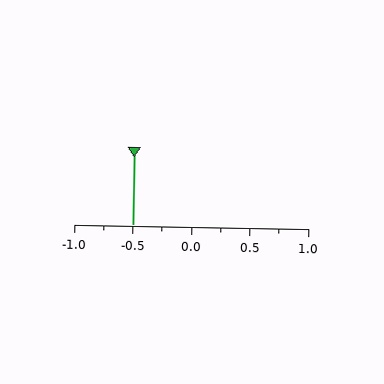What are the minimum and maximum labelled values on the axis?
The axis runs from -1.0 to 1.0.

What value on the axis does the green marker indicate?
The marker indicates approximately -0.5.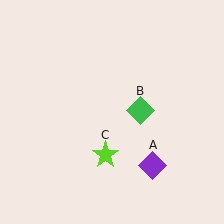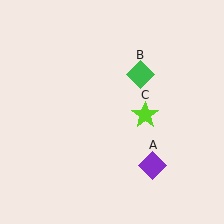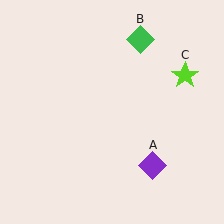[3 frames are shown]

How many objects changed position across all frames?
2 objects changed position: green diamond (object B), lime star (object C).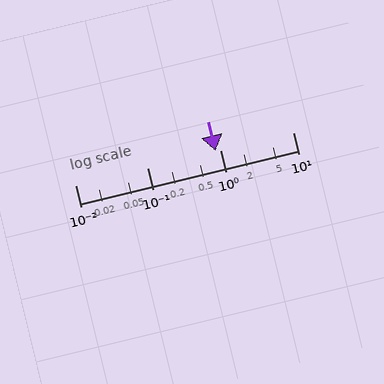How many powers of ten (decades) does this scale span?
The scale spans 3 decades, from 0.01 to 10.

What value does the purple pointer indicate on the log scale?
The pointer indicates approximately 0.85.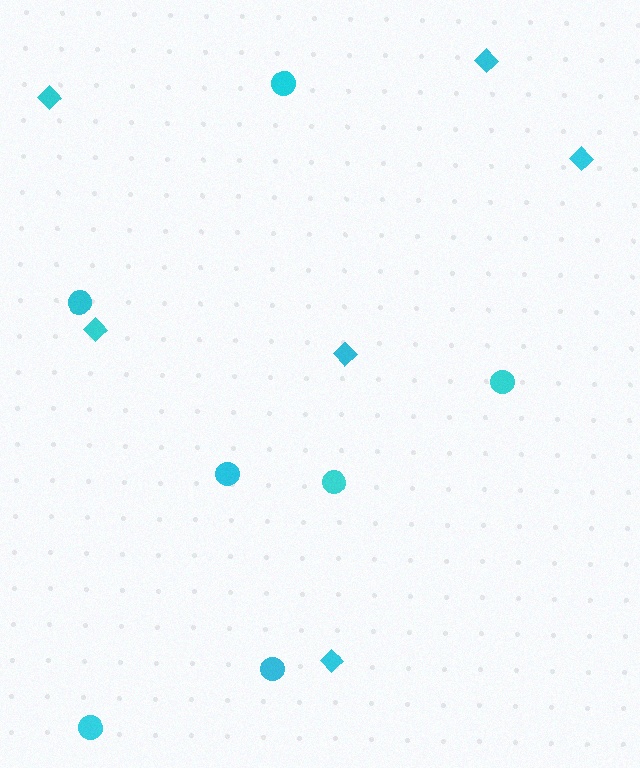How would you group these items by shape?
There are 2 groups: one group of diamonds (6) and one group of circles (7).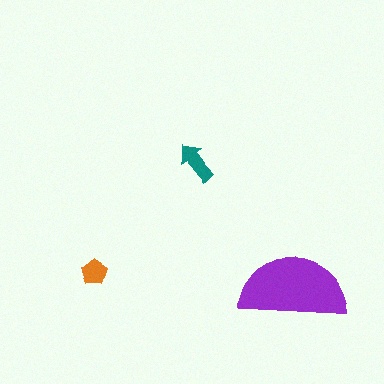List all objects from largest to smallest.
The purple semicircle, the teal arrow, the orange pentagon.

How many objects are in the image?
There are 3 objects in the image.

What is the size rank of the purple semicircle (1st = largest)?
1st.